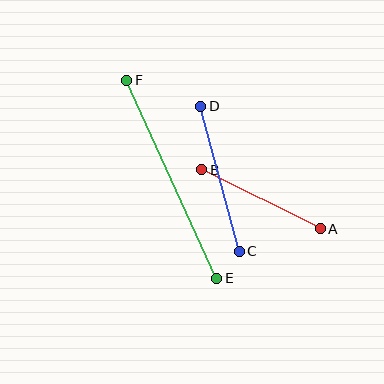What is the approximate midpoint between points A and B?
The midpoint is at approximately (261, 199) pixels.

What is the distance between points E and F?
The distance is approximately 218 pixels.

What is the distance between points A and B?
The distance is approximately 132 pixels.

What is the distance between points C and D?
The distance is approximately 150 pixels.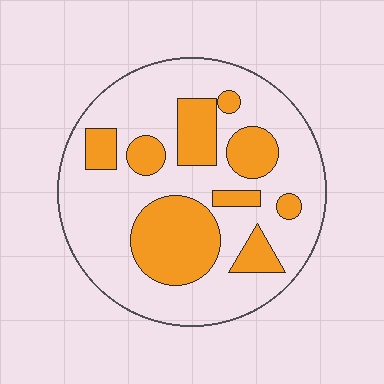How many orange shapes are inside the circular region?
9.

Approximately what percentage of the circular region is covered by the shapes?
Approximately 30%.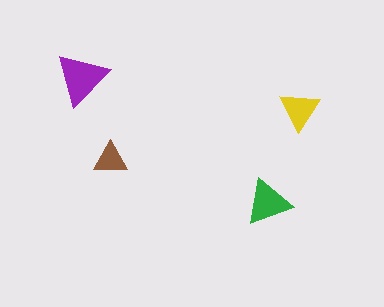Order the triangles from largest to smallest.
the purple one, the green one, the yellow one, the brown one.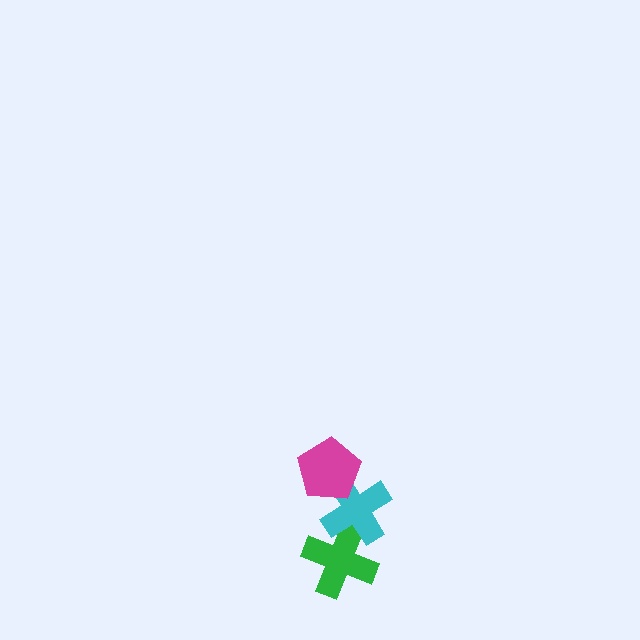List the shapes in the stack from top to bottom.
From top to bottom: the magenta pentagon, the cyan cross, the green cross.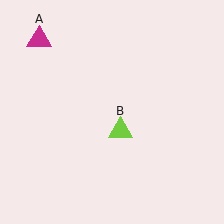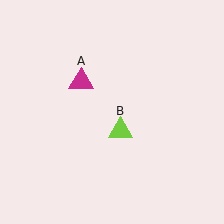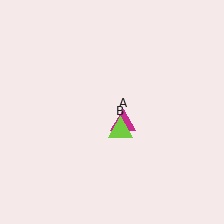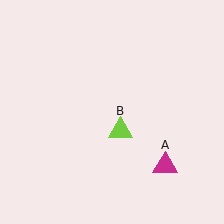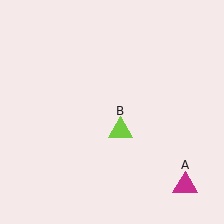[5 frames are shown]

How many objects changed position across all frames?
1 object changed position: magenta triangle (object A).